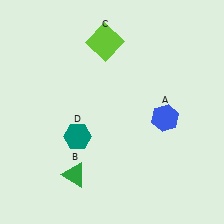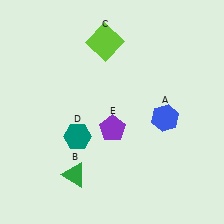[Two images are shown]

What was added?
A purple pentagon (E) was added in Image 2.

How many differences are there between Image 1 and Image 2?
There is 1 difference between the two images.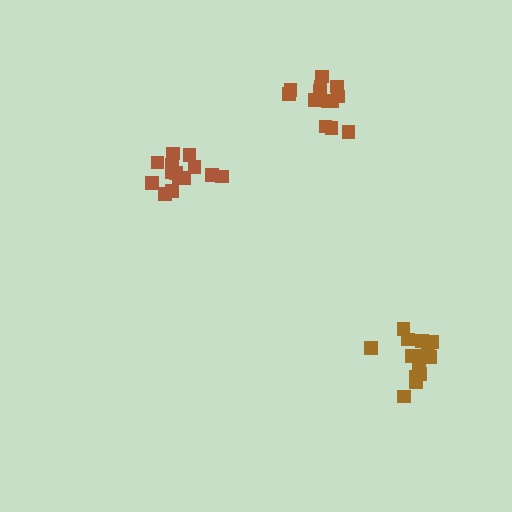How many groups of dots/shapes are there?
There are 3 groups.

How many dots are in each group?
Group 1: 15 dots, Group 2: 14 dots, Group 3: 13 dots (42 total).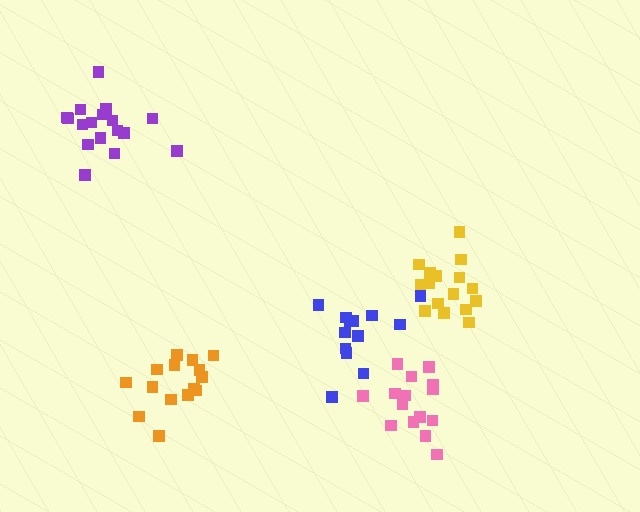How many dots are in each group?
Group 1: 16 dots, Group 2: 13 dots, Group 3: 15 dots, Group 4: 15 dots, Group 5: 17 dots (76 total).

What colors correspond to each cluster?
The clusters are colored: yellow, blue, pink, orange, purple.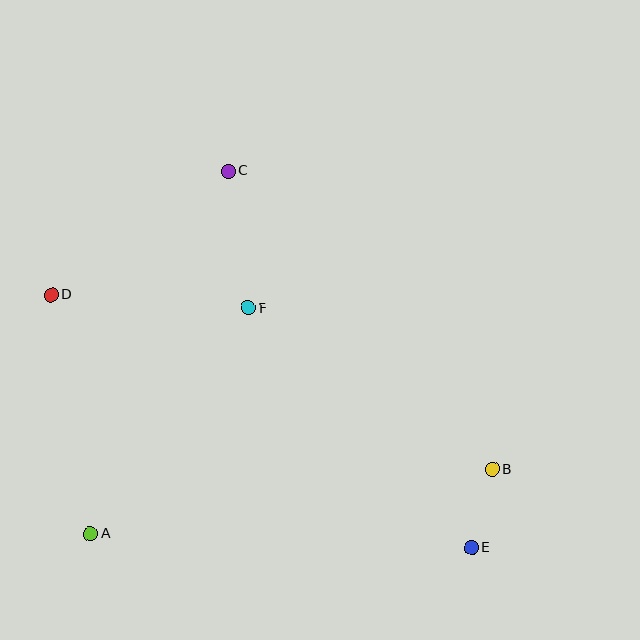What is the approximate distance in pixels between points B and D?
The distance between B and D is approximately 474 pixels.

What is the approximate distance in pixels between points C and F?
The distance between C and F is approximately 138 pixels.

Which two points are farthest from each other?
Points D and E are farthest from each other.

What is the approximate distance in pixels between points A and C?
The distance between A and C is approximately 388 pixels.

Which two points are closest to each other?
Points B and E are closest to each other.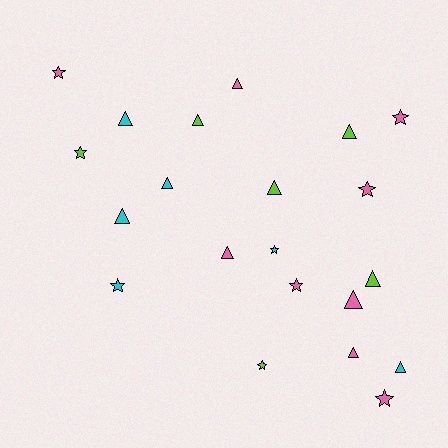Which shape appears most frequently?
Triangle, with 12 objects.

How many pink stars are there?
There are 5 pink stars.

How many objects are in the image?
There are 21 objects.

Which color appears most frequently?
Pink, with 9 objects.